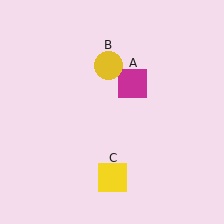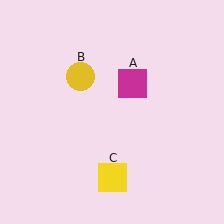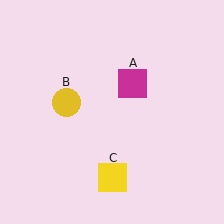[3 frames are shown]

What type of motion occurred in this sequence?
The yellow circle (object B) rotated counterclockwise around the center of the scene.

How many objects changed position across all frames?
1 object changed position: yellow circle (object B).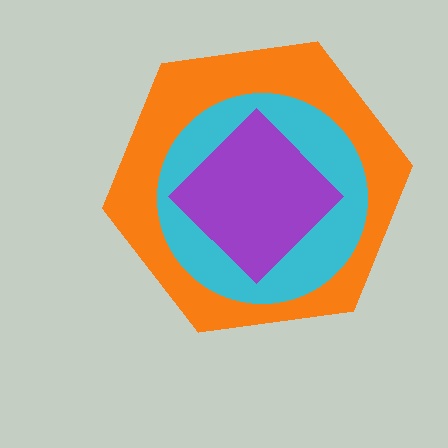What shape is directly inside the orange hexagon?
The cyan circle.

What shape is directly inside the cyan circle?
The purple diamond.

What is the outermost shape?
The orange hexagon.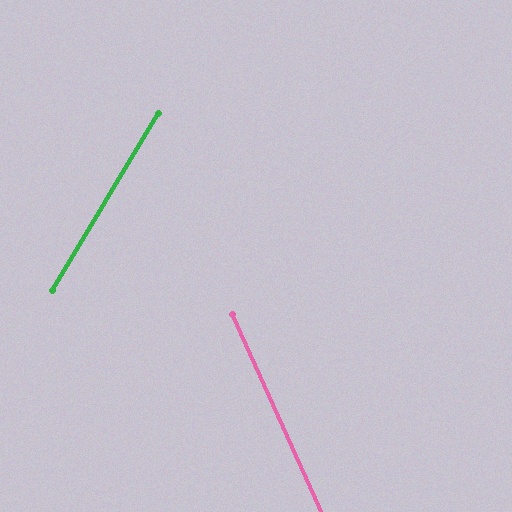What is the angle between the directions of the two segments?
Approximately 55 degrees.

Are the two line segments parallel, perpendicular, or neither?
Neither parallel nor perpendicular — they differ by about 55°.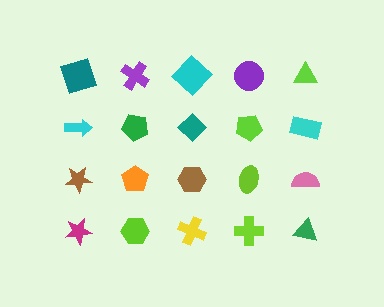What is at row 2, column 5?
A cyan rectangle.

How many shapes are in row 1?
5 shapes.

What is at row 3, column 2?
An orange pentagon.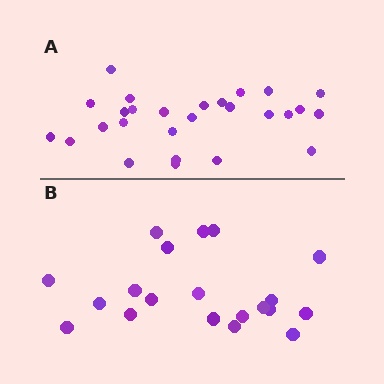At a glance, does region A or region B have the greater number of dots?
Region A (the top region) has more dots.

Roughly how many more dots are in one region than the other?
Region A has roughly 8 or so more dots than region B.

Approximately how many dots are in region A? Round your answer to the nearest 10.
About 30 dots. (The exact count is 27, which rounds to 30.)